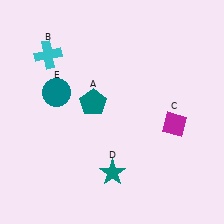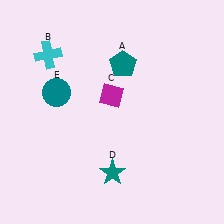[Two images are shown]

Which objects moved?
The objects that moved are: the teal pentagon (A), the magenta diamond (C).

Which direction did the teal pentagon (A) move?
The teal pentagon (A) moved up.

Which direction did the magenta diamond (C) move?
The magenta diamond (C) moved left.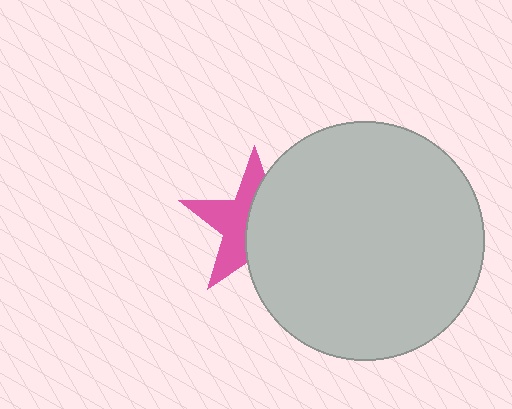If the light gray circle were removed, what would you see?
You would see the complete pink star.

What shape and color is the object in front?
The object in front is a light gray circle.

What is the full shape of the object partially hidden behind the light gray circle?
The partially hidden object is a pink star.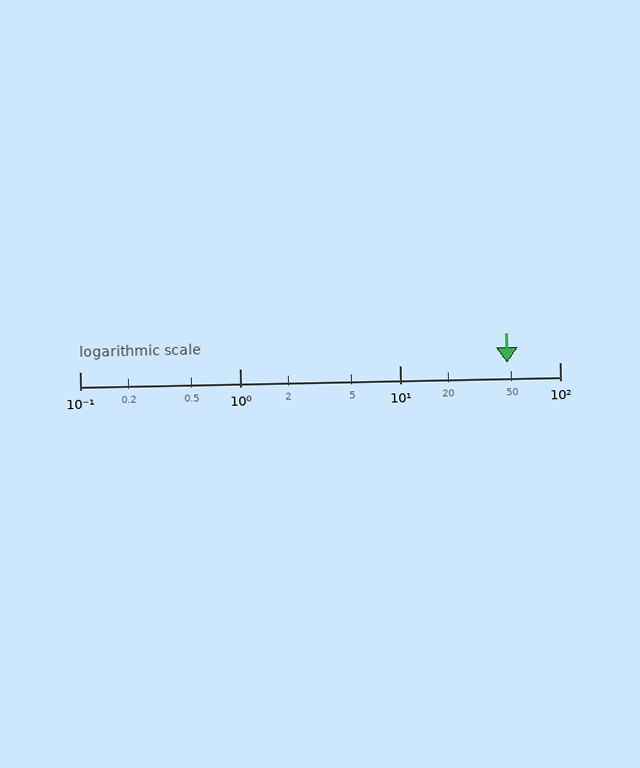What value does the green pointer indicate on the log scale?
The pointer indicates approximately 47.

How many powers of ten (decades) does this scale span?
The scale spans 3 decades, from 0.1 to 100.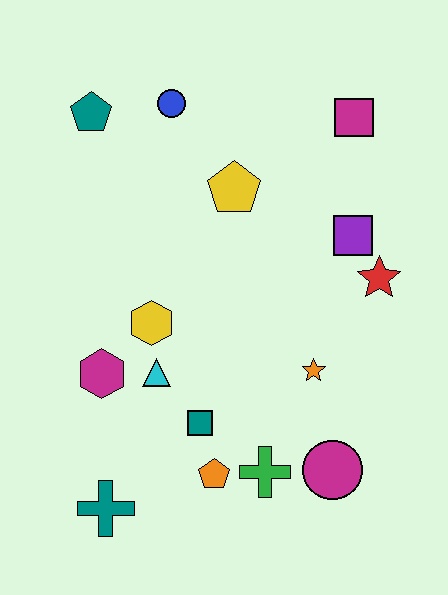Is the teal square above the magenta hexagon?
No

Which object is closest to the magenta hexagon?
The cyan triangle is closest to the magenta hexagon.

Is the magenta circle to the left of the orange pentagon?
No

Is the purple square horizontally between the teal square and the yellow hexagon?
No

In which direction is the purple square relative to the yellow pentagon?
The purple square is to the right of the yellow pentagon.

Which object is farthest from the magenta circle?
The teal pentagon is farthest from the magenta circle.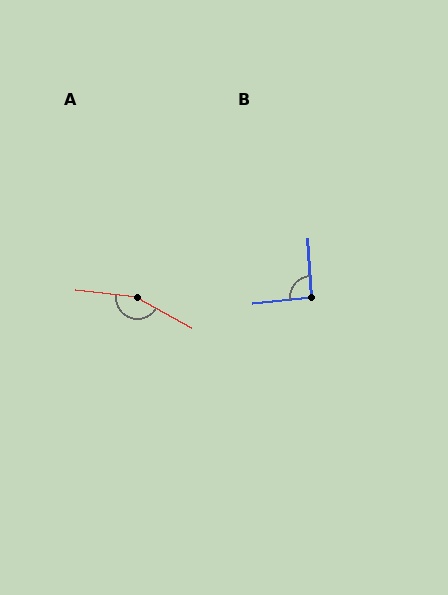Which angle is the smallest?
B, at approximately 92 degrees.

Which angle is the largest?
A, at approximately 157 degrees.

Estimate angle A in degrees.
Approximately 157 degrees.